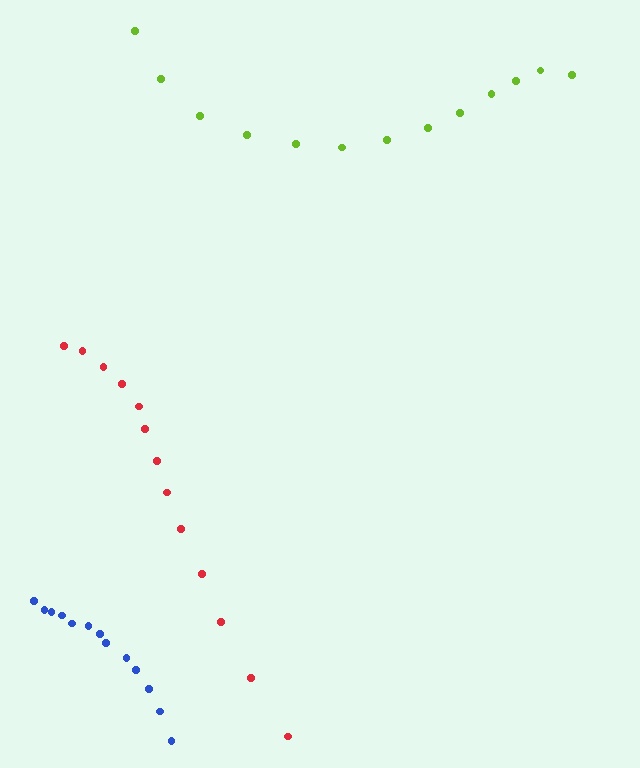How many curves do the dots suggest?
There are 3 distinct paths.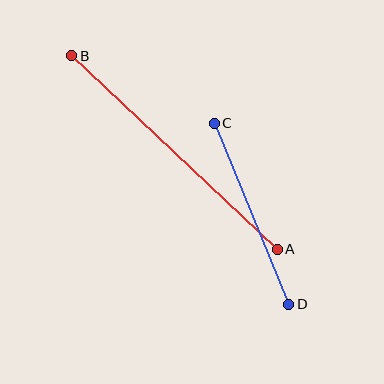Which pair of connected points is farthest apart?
Points A and B are farthest apart.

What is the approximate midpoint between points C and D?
The midpoint is at approximately (252, 214) pixels.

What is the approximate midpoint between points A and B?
The midpoint is at approximately (175, 153) pixels.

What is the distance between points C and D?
The distance is approximately 196 pixels.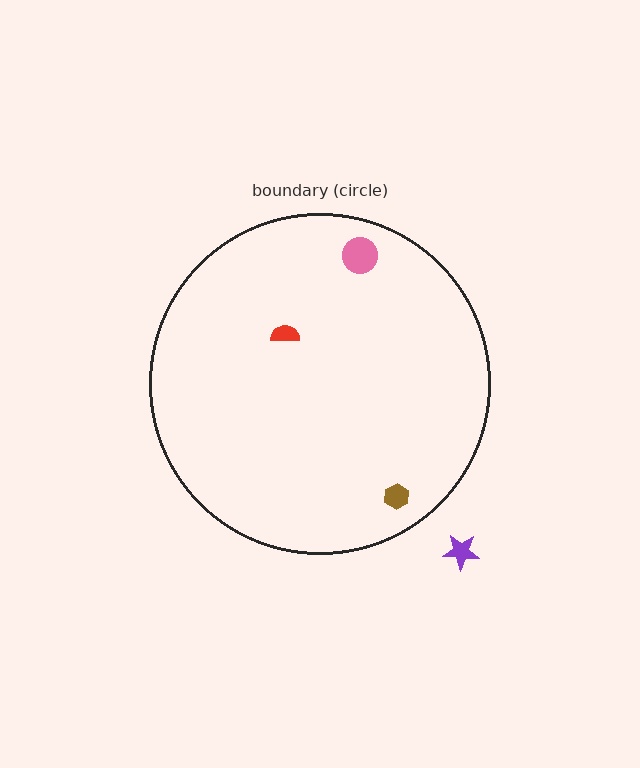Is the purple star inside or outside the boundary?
Outside.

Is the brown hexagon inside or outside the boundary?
Inside.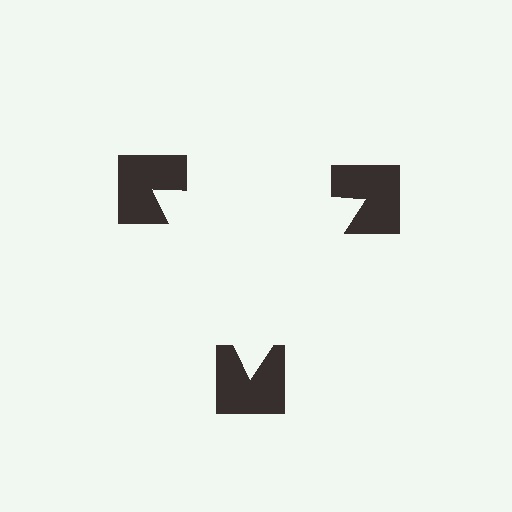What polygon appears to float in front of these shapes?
An illusory triangle — its edges are inferred from the aligned wedge cuts in the notched squares, not physically drawn.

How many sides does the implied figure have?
3 sides.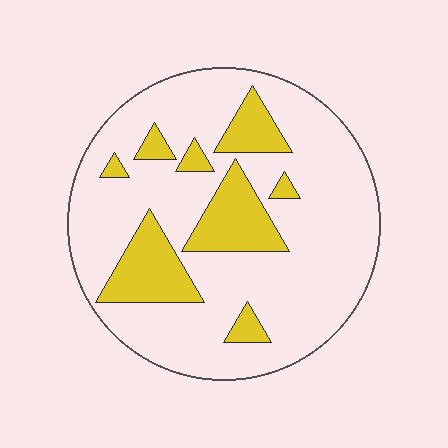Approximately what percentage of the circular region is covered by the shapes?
Approximately 20%.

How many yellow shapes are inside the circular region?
8.